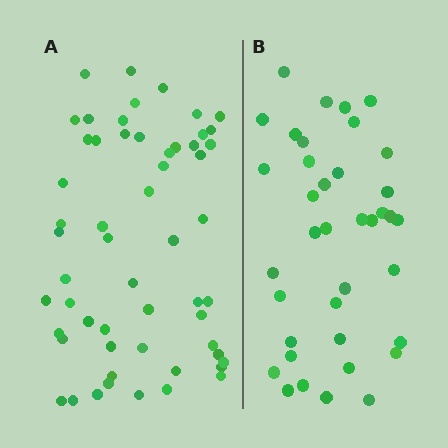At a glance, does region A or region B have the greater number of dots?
Region A (the left region) has more dots.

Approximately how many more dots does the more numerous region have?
Region A has approximately 20 more dots than region B.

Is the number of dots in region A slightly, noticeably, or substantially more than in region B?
Region A has substantially more. The ratio is roughly 1.5 to 1.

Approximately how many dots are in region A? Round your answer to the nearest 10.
About 60 dots. (The exact count is 56, which rounds to 60.)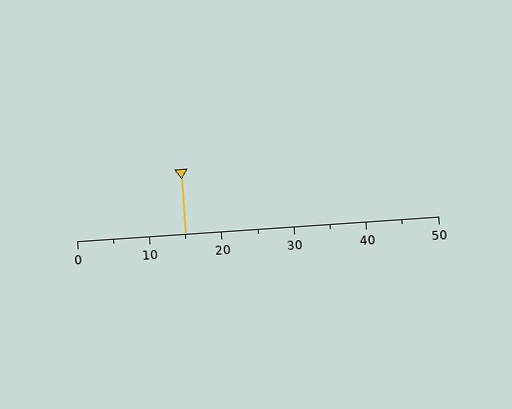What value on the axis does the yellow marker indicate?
The marker indicates approximately 15.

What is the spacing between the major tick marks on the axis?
The major ticks are spaced 10 apart.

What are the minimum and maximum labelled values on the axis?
The axis runs from 0 to 50.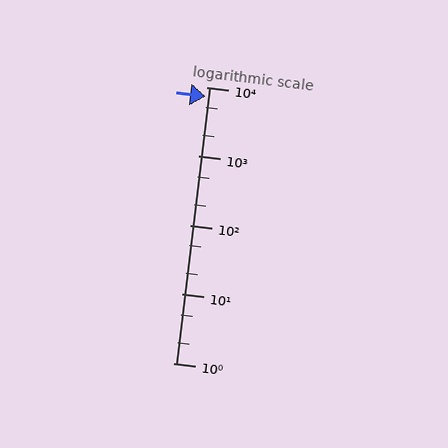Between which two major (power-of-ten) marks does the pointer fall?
The pointer is between 1000 and 10000.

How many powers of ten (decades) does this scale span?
The scale spans 4 decades, from 1 to 10000.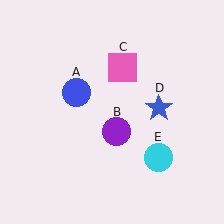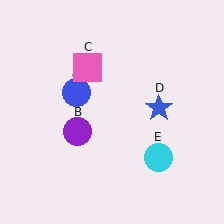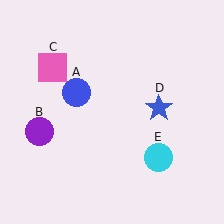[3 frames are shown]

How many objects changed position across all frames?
2 objects changed position: purple circle (object B), pink square (object C).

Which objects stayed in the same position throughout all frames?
Blue circle (object A) and blue star (object D) and cyan circle (object E) remained stationary.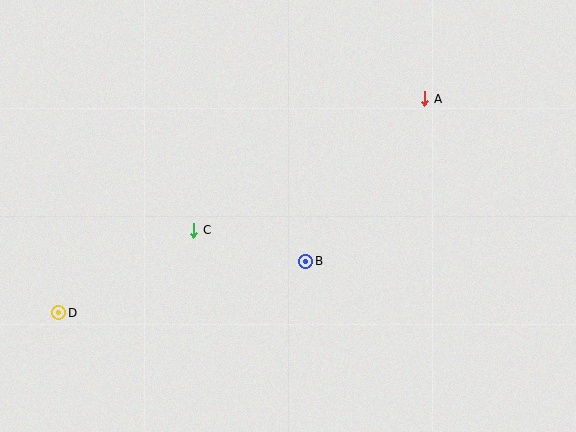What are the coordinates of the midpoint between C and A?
The midpoint between C and A is at (309, 164).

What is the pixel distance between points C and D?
The distance between C and D is 158 pixels.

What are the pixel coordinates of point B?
Point B is at (306, 261).